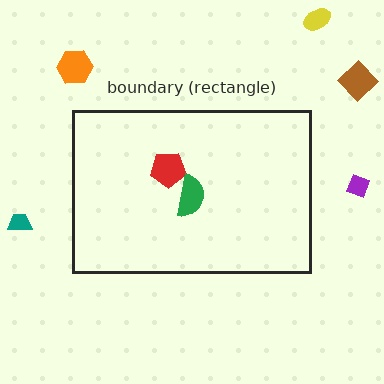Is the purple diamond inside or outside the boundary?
Outside.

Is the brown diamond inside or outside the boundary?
Outside.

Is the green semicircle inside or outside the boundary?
Inside.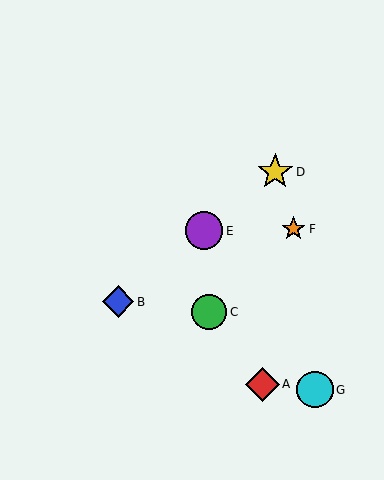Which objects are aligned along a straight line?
Objects B, D, E are aligned along a straight line.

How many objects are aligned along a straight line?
3 objects (B, D, E) are aligned along a straight line.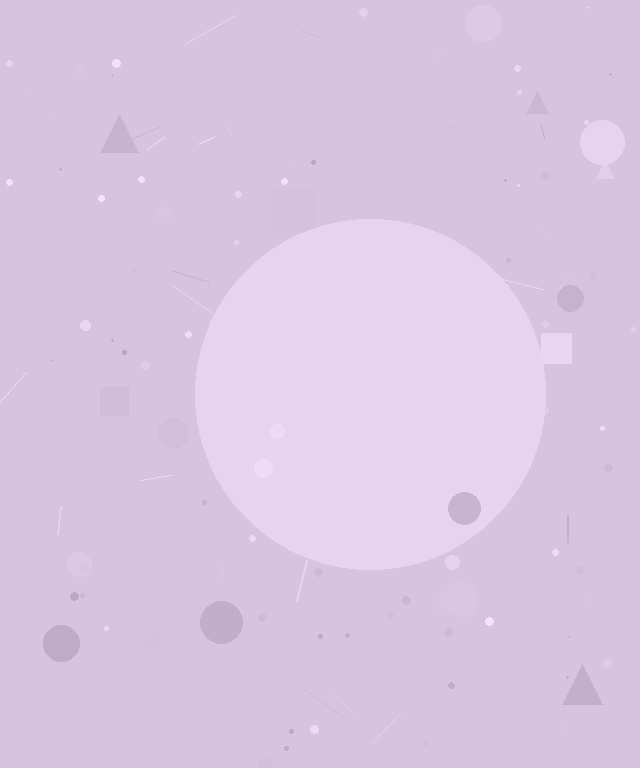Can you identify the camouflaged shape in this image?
The camouflaged shape is a circle.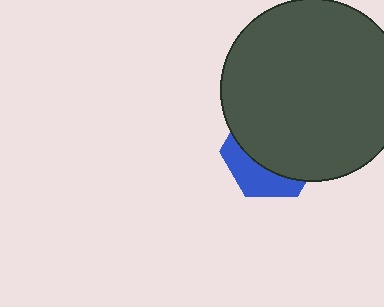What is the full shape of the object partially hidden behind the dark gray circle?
The partially hidden object is a blue hexagon.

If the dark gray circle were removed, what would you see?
You would see the complete blue hexagon.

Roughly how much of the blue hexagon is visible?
A small part of it is visible (roughly 32%).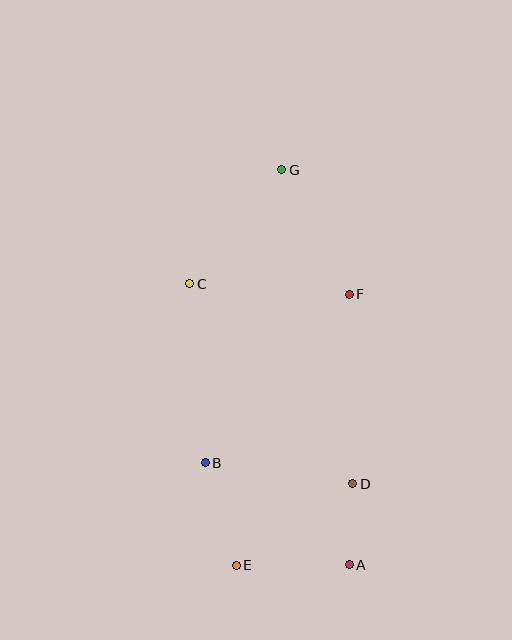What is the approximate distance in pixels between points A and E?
The distance between A and E is approximately 113 pixels.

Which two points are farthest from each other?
Points A and G are farthest from each other.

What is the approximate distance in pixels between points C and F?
The distance between C and F is approximately 160 pixels.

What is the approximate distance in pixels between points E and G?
The distance between E and G is approximately 398 pixels.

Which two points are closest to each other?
Points A and D are closest to each other.